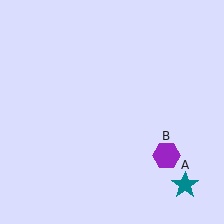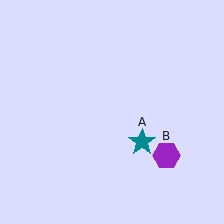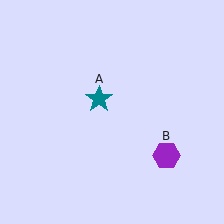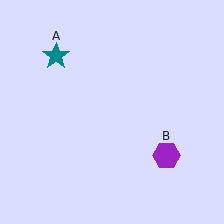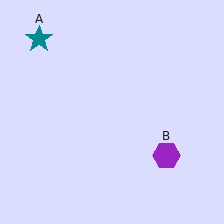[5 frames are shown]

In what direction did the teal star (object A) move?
The teal star (object A) moved up and to the left.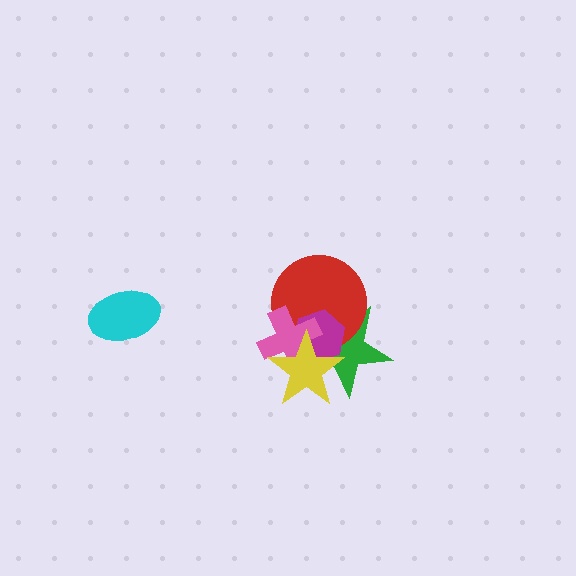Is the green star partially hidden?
Yes, it is partially covered by another shape.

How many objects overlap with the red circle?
4 objects overlap with the red circle.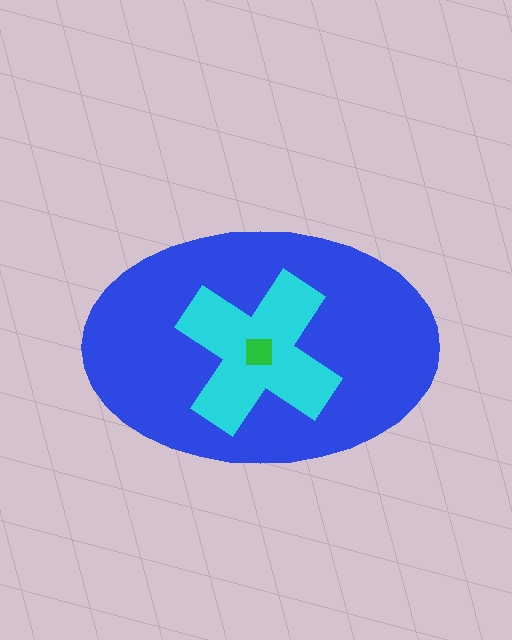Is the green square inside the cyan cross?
Yes.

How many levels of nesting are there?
3.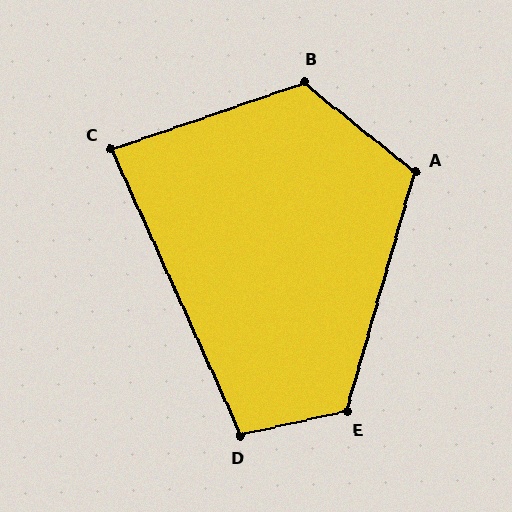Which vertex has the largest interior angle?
B, at approximately 122 degrees.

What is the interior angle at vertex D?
Approximately 102 degrees (obtuse).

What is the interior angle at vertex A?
Approximately 113 degrees (obtuse).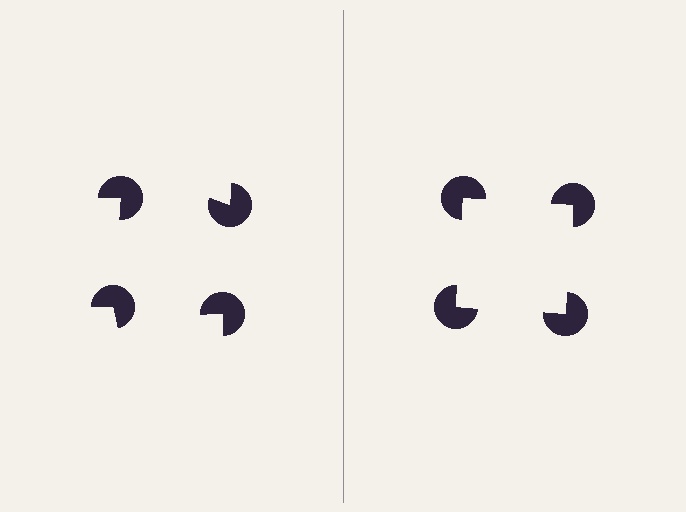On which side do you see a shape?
An illusory square appears on the right side. On the left side the wedge cuts are rotated, so no coherent shape forms.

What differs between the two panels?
The pac-man discs are positioned identically on both sides; only the wedge orientations differ. On the right they align to a square; on the left they are misaligned.